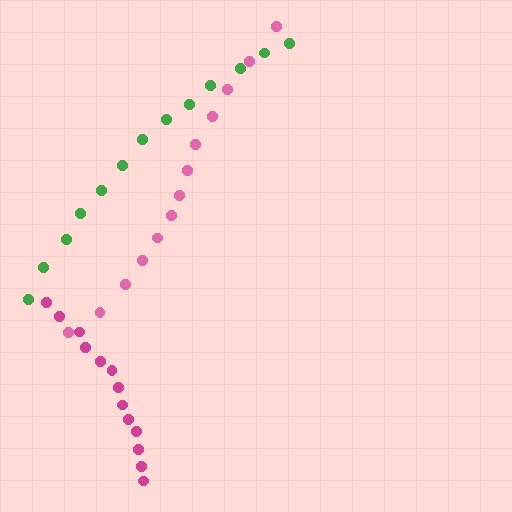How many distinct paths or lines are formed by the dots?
There are 3 distinct paths.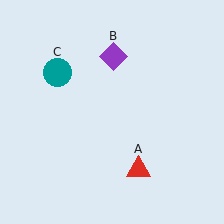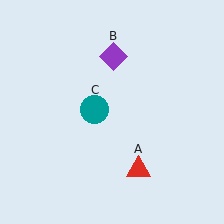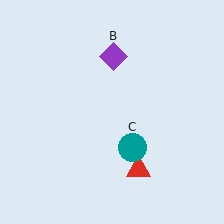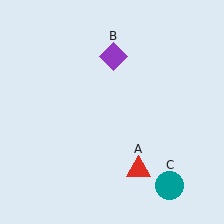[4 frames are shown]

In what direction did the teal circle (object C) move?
The teal circle (object C) moved down and to the right.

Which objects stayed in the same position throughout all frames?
Red triangle (object A) and purple diamond (object B) remained stationary.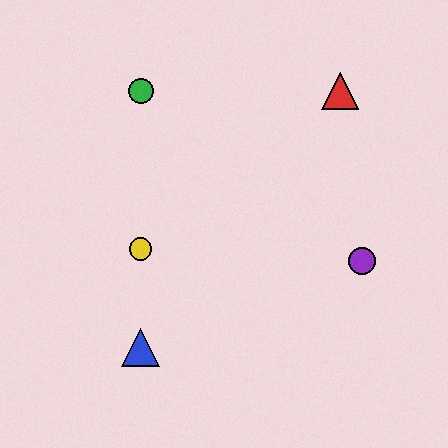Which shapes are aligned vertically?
The blue triangle, the green circle, the yellow circle are aligned vertically.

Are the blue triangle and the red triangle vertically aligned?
No, the blue triangle is at x≈141 and the red triangle is at x≈340.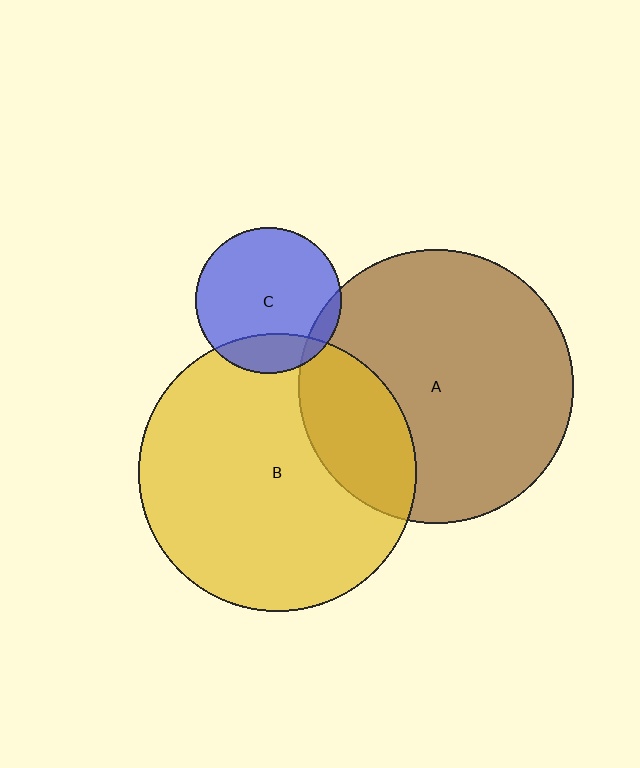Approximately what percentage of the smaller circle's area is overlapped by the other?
Approximately 25%.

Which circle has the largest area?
Circle B (yellow).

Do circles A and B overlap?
Yes.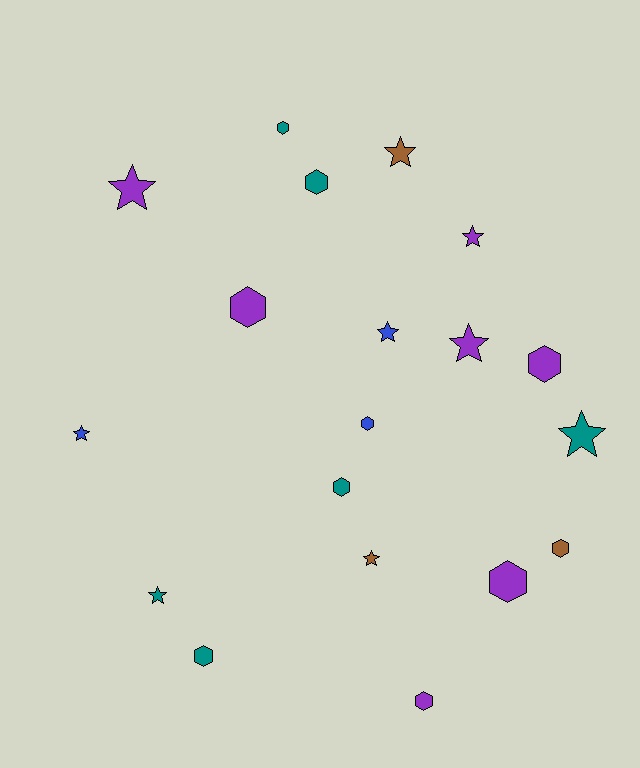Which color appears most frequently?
Purple, with 7 objects.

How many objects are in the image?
There are 19 objects.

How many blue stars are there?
There are 2 blue stars.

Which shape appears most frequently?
Hexagon, with 10 objects.